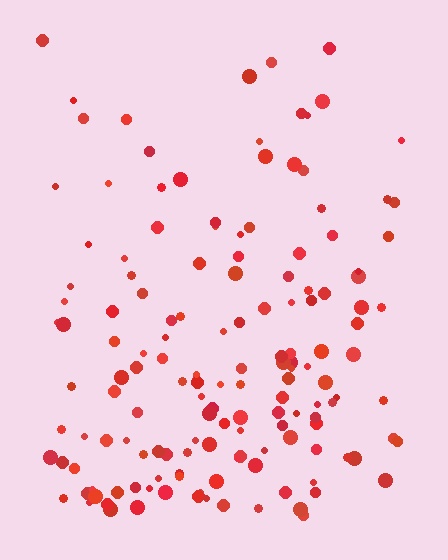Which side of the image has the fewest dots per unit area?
The top.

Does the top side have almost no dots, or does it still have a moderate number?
Still a moderate number, just noticeably fewer than the bottom.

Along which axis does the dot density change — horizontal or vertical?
Vertical.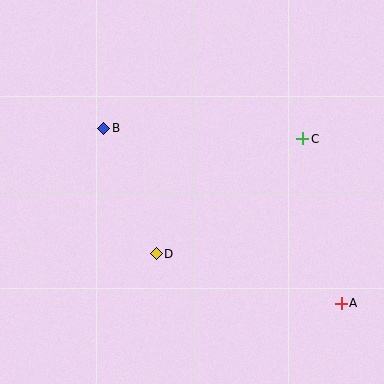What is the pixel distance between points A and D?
The distance between A and D is 191 pixels.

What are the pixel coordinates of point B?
Point B is at (104, 128).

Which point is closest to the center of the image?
Point D at (156, 254) is closest to the center.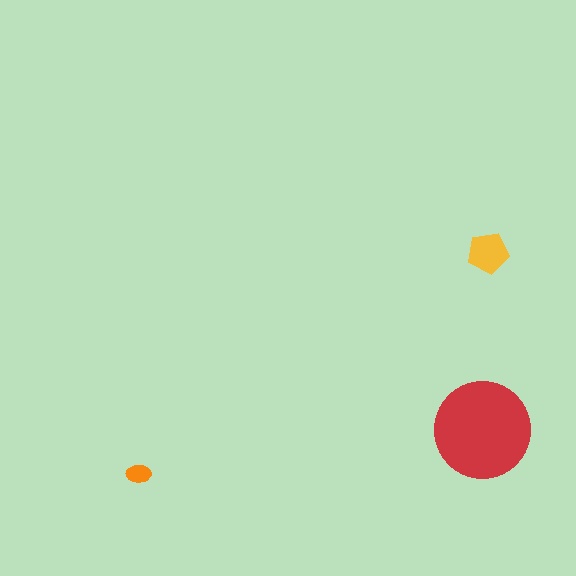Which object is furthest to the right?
The yellow pentagon is rightmost.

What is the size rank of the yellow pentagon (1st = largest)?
2nd.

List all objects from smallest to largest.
The orange ellipse, the yellow pentagon, the red circle.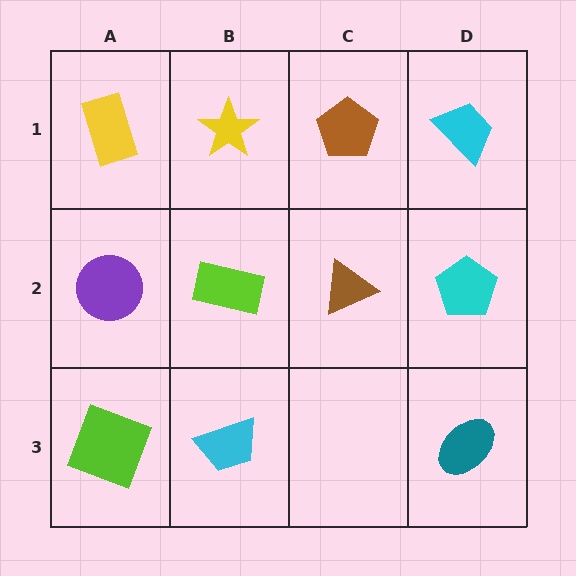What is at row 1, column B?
A yellow star.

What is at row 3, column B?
A cyan trapezoid.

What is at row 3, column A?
A lime square.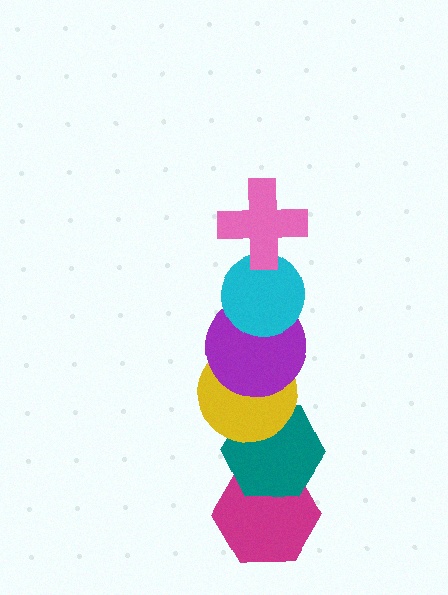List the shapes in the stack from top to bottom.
From top to bottom: the pink cross, the cyan circle, the purple circle, the yellow circle, the teal hexagon, the magenta hexagon.